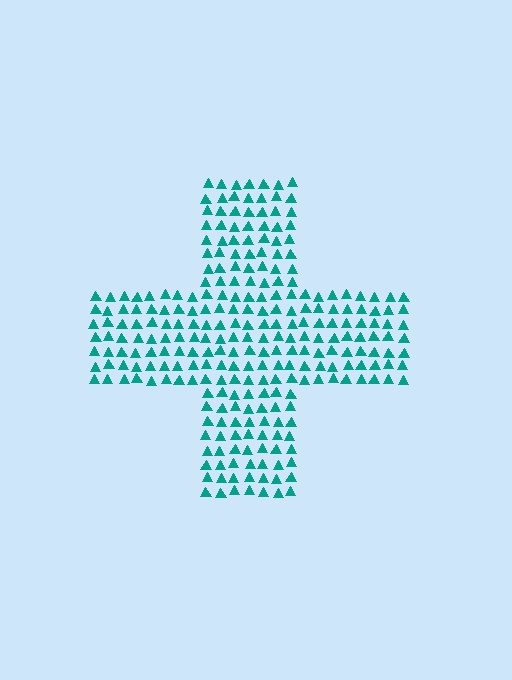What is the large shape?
The large shape is a cross.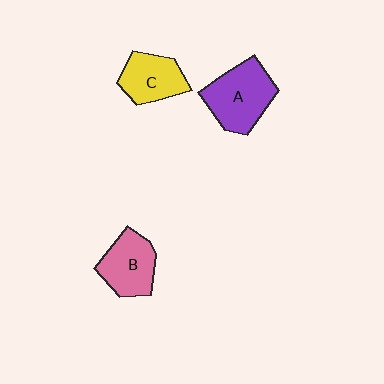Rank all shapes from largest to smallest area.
From largest to smallest: A (purple), B (pink), C (yellow).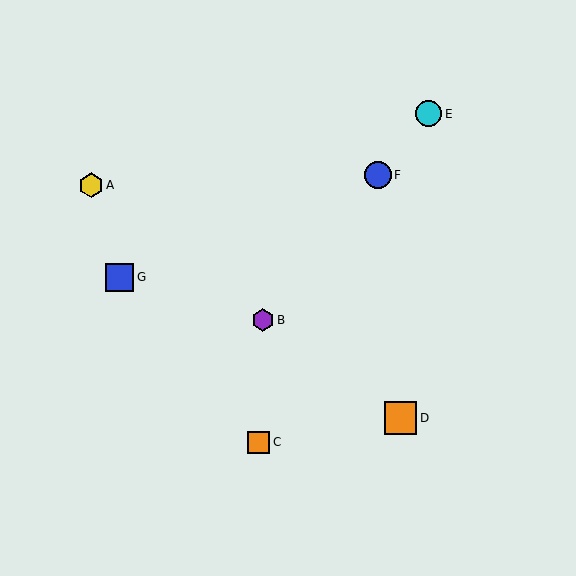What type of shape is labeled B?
Shape B is a purple hexagon.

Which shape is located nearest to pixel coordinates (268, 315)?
The purple hexagon (labeled B) at (263, 320) is nearest to that location.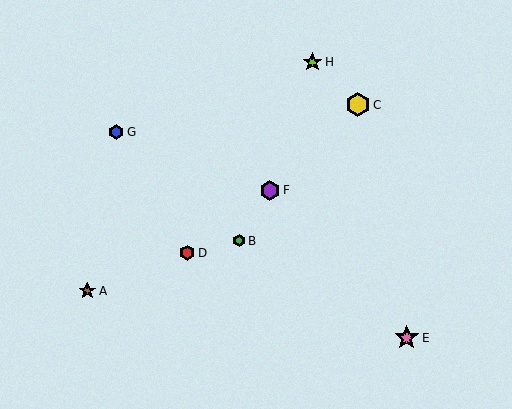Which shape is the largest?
The pink star (labeled E) is the largest.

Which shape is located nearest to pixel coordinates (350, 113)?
The yellow hexagon (labeled C) at (358, 105) is nearest to that location.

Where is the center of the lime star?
The center of the lime star is at (312, 62).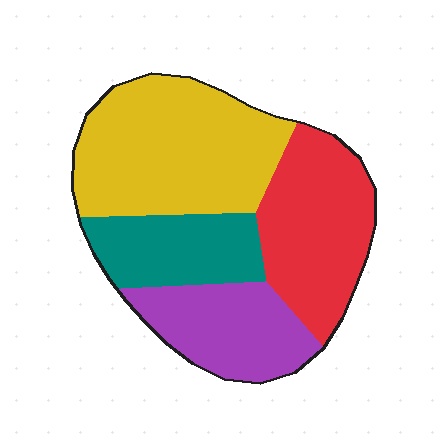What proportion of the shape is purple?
Purple takes up between a sixth and a third of the shape.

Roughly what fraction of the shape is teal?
Teal covers 17% of the shape.